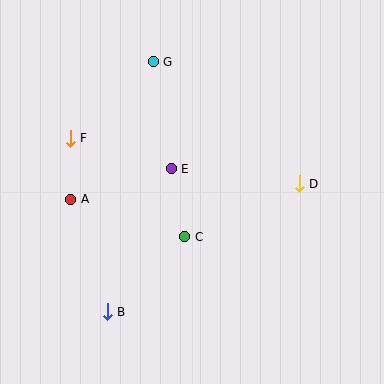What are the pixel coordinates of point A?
Point A is at (71, 199).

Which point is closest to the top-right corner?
Point D is closest to the top-right corner.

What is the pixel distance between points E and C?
The distance between E and C is 69 pixels.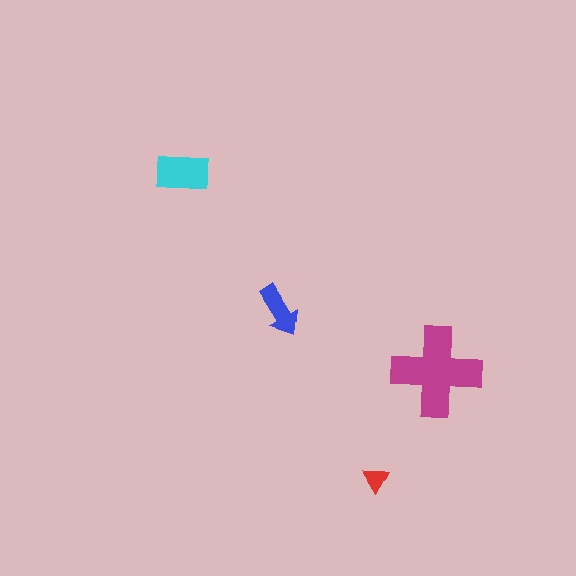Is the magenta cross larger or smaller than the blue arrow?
Larger.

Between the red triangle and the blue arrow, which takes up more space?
The blue arrow.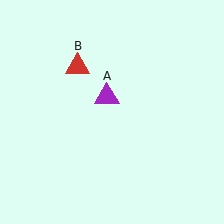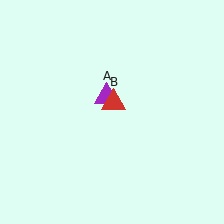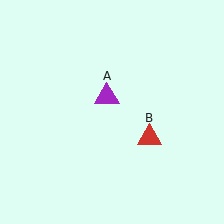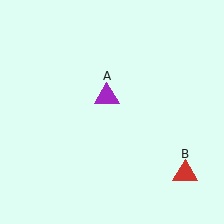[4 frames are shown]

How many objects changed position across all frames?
1 object changed position: red triangle (object B).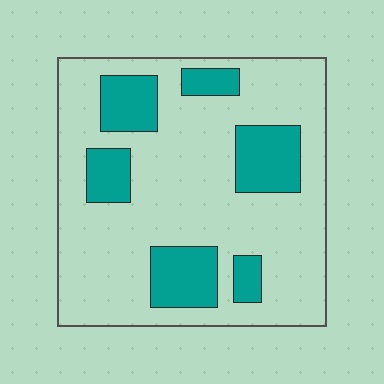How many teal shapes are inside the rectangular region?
6.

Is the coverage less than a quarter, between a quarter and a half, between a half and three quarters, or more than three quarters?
Less than a quarter.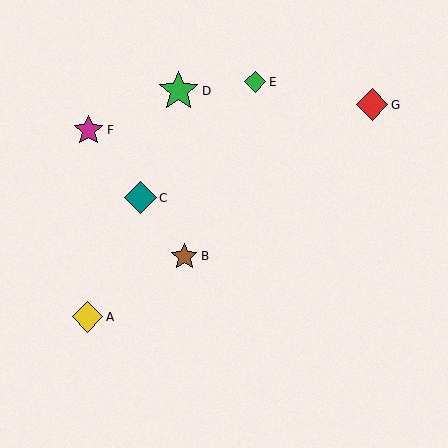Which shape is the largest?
The green star (labeled D) is the largest.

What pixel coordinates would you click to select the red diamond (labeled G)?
Click at (372, 105) to select the red diamond G.